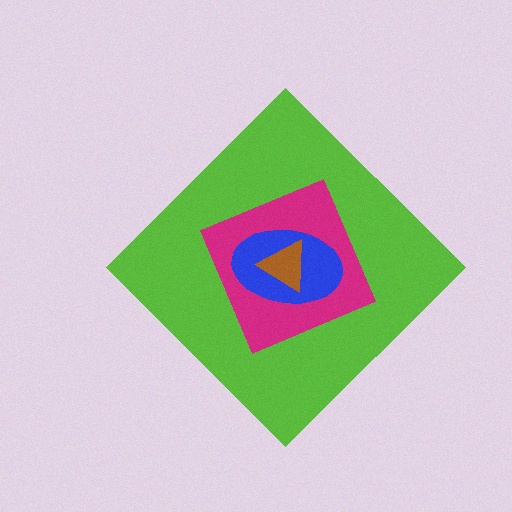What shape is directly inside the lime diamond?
The magenta square.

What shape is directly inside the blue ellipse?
The brown triangle.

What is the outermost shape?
The lime diamond.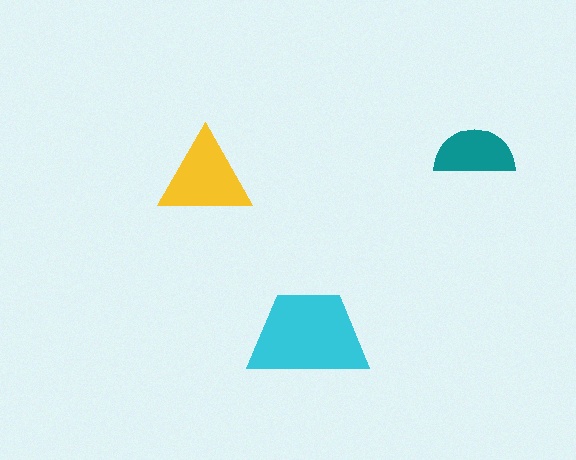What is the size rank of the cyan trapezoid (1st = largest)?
1st.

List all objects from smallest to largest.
The teal semicircle, the yellow triangle, the cyan trapezoid.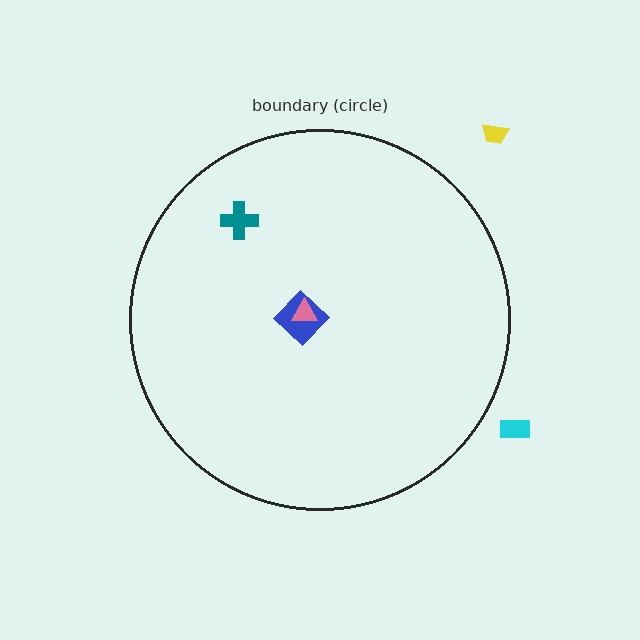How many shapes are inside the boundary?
3 inside, 2 outside.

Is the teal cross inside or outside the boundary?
Inside.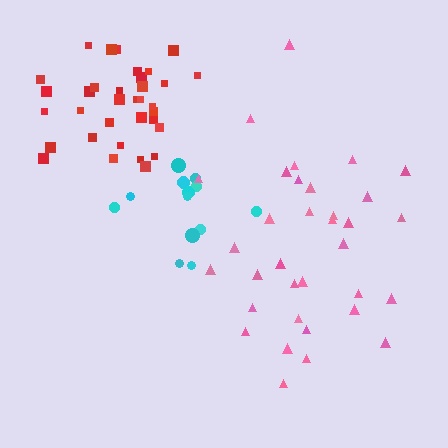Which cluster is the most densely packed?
Red.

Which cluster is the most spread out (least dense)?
Pink.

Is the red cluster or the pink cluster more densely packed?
Red.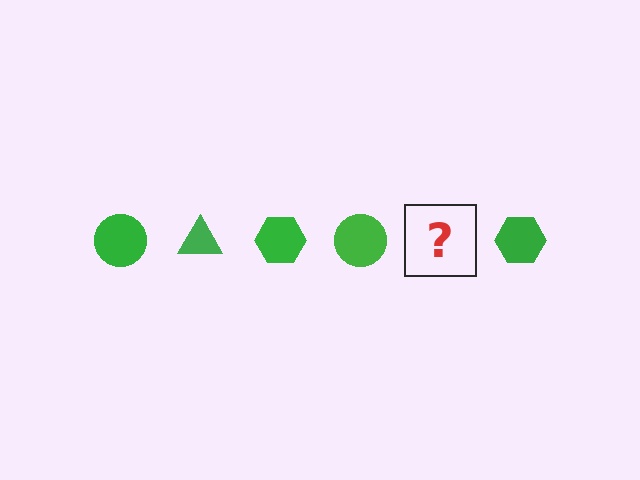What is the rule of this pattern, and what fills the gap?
The rule is that the pattern cycles through circle, triangle, hexagon shapes in green. The gap should be filled with a green triangle.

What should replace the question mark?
The question mark should be replaced with a green triangle.